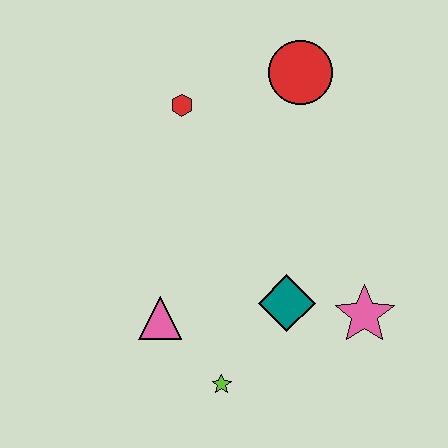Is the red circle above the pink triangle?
Yes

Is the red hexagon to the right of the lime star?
No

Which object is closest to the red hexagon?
The red circle is closest to the red hexagon.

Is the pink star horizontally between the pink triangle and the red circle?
No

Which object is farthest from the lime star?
The red circle is farthest from the lime star.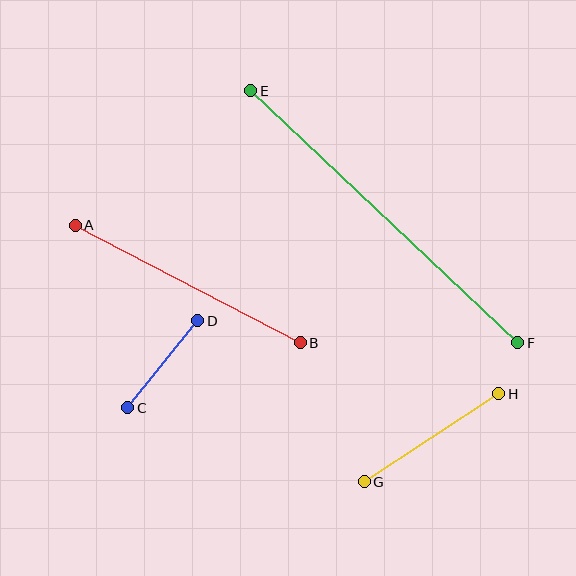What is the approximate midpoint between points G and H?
The midpoint is at approximately (431, 438) pixels.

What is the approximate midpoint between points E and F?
The midpoint is at approximately (384, 217) pixels.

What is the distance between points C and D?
The distance is approximately 112 pixels.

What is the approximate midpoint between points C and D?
The midpoint is at approximately (163, 364) pixels.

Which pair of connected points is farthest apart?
Points E and F are farthest apart.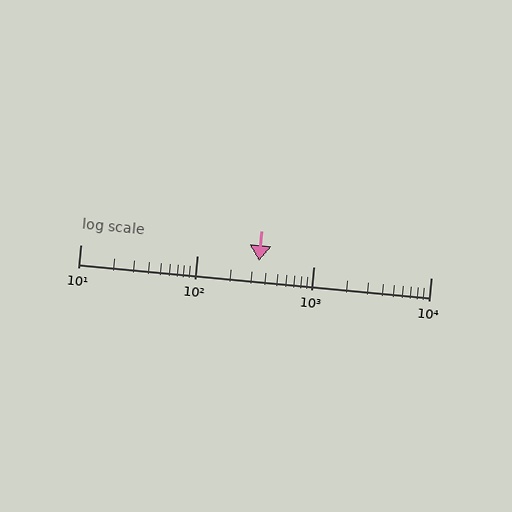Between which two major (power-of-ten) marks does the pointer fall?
The pointer is between 100 and 1000.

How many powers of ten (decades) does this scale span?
The scale spans 3 decades, from 10 to 10000.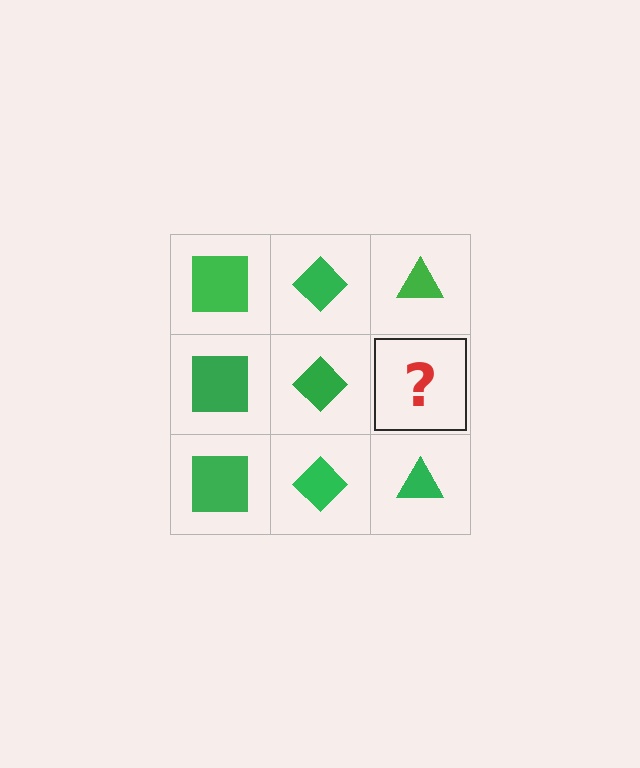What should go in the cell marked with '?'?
The missing cell should contain a green triangle.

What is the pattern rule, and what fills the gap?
The rule is that each column has a consistent shape. The gap should be filled with a green triangle.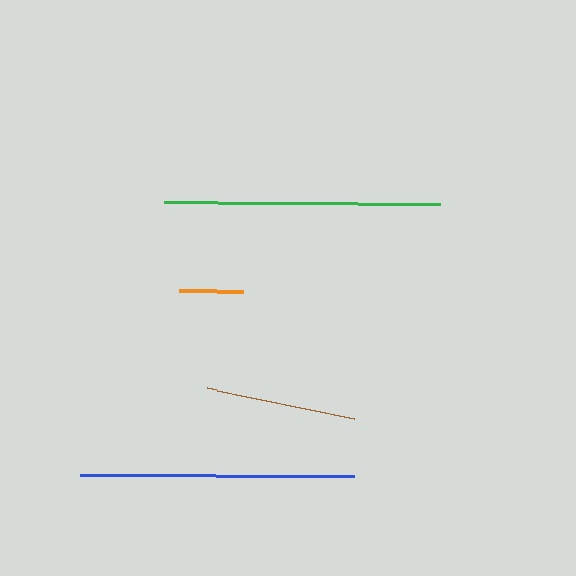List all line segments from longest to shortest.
From longest to shortest: green, blue, brown, orange.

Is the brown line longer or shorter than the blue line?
The blue line is longer than the brown line.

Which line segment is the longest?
The green line is the longest at approximately 276 pixels.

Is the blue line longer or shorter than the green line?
The green line is longer than the blue line.